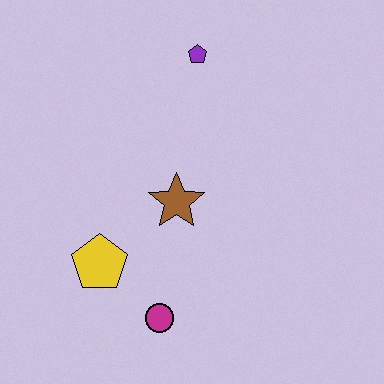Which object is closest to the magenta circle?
The yellow pentagon is closest to the magenta circle.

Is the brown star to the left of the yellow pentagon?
No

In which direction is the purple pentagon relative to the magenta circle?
The purple pentagon is above the magenta circle.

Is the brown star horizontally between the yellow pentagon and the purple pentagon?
Yes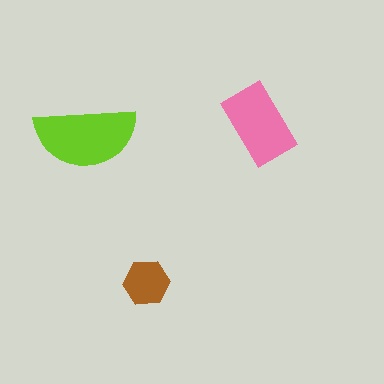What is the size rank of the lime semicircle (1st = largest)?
1st.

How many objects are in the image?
There are 3 objects in the image.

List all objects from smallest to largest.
The brown hexagon, the pink rectangle, the lime semicircle.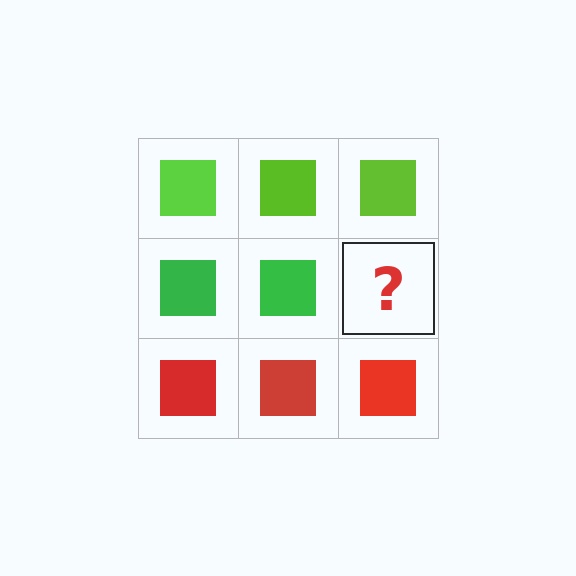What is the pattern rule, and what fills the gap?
The rule is that each row has a consistent color. The gap should be filled with a green square.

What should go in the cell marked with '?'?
The missing cell should contain a green square.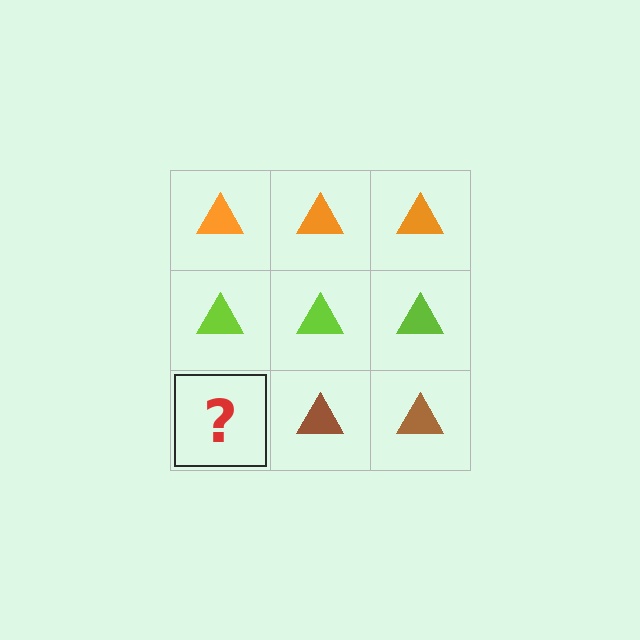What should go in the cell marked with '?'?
The missing cell should contain a brown triangle.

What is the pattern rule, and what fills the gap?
The rule is that each row has a consistent color. The gap should be filled with a brown triangle.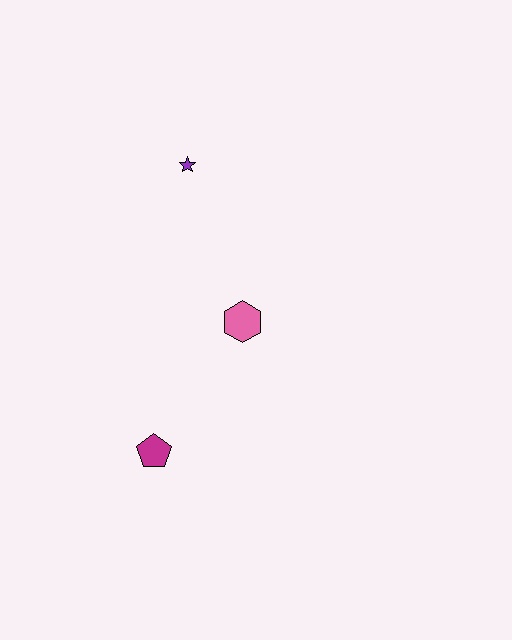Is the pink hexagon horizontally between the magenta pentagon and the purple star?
No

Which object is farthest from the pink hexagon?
The purple star is farthest from the pink hexagon.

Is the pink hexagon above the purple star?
No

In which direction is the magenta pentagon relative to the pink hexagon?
The magenta pentagon is below the pink hexagon.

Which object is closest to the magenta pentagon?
The pink hexagon is closest to the magenta pentagon.